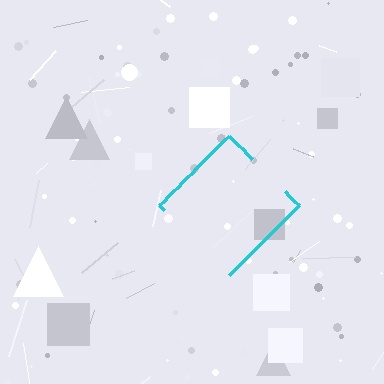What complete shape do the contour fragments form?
The contour fragments form a diamond.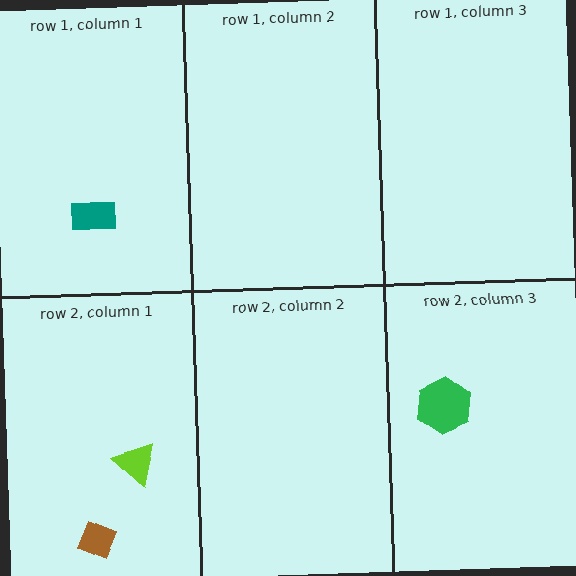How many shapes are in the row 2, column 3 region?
1.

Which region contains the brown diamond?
The row 2, column 1 region.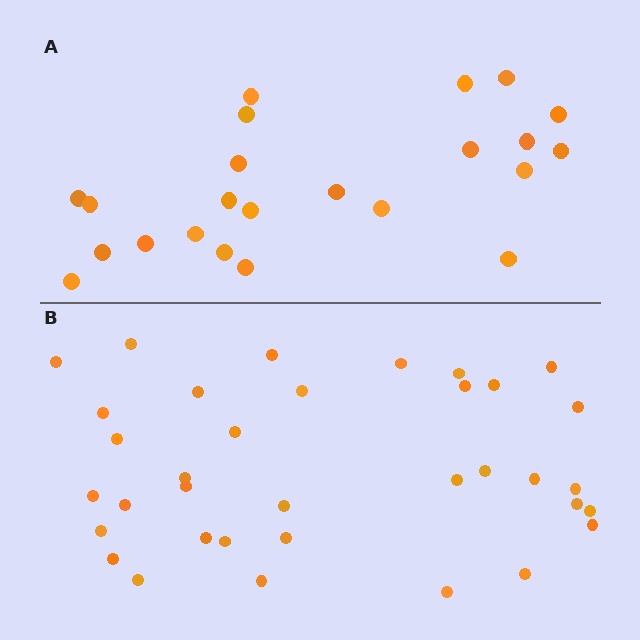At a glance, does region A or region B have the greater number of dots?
Region B (the bottom region) has more dots.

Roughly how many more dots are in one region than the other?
Region B has roughly 12 or so more dots than region A.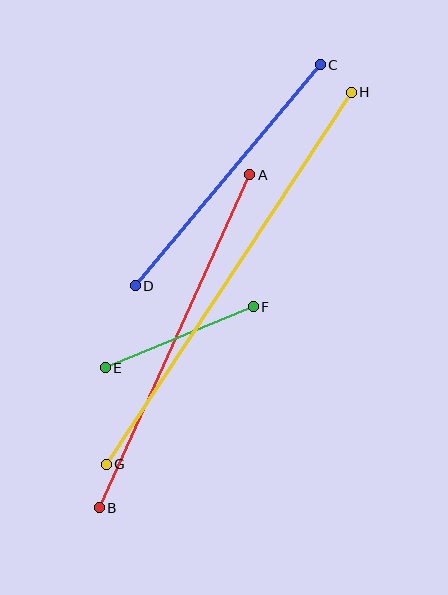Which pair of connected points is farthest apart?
Points G and H are farthest apart.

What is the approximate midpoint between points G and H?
The midpoint is at approximately (229, 278) pixels.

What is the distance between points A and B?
The distance is approximately 365 pixels.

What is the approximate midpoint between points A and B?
The midpoint is at approximately (174, 341) pixels.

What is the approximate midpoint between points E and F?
The midpoint is at approximately (179, 337) pixels.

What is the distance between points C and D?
The distance is approximately 288 pixels.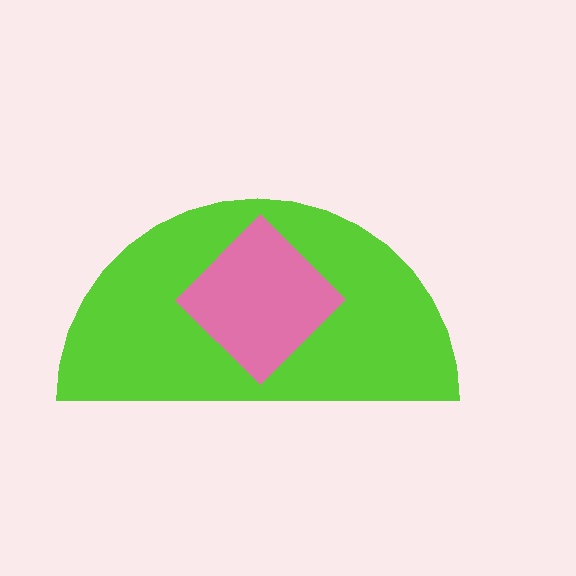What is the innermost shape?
The pink diamond.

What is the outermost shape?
The lime semicircle.